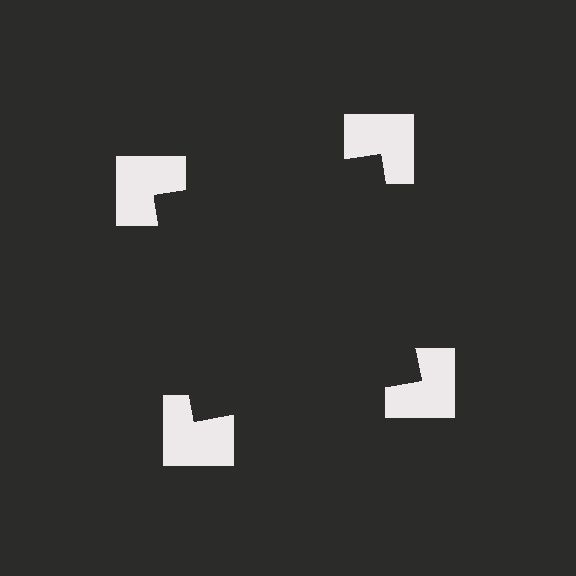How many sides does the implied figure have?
4 sides.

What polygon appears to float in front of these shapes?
An illusory square — its edges are inferred from the aligned wedge cuts in the notched squares, not physically drawn.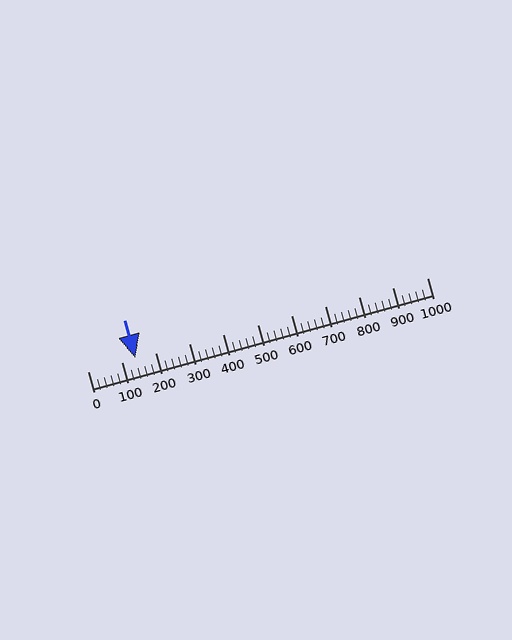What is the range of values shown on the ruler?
The ruler shows values from 0 to 1000.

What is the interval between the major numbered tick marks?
The major tick marks are spaced 100 units apart.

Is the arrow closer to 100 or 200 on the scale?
The arrow is closer to 100.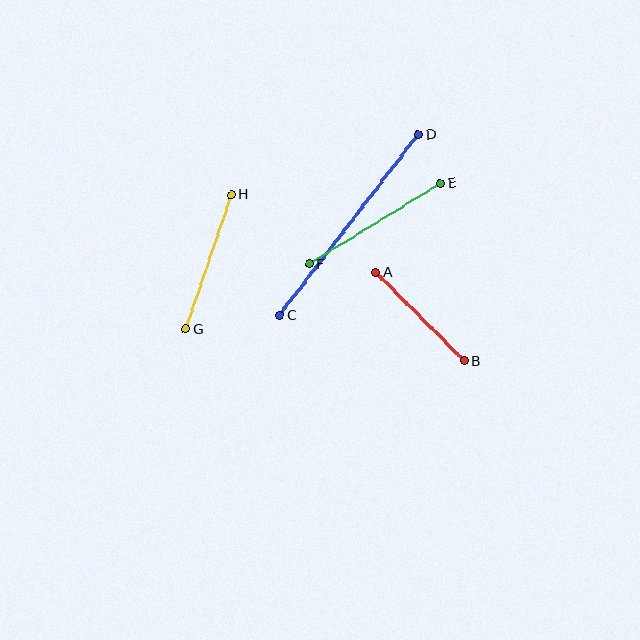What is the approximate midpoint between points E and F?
The midpoint is at approximately (375, 224) pixels.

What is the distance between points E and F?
The distance is approximately 154 pixels.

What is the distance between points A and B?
The distance is approximately 125 pixels.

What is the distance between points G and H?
The distance is approximately 141 pixels.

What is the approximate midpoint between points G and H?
The midpoint is at approximately (209, 262) pixels.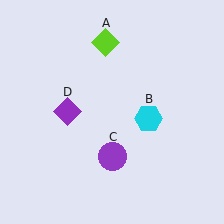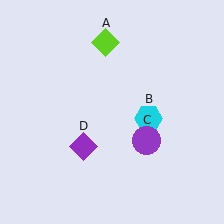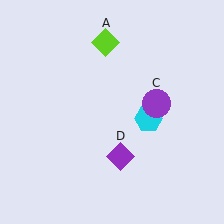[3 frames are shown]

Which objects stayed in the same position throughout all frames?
Lime diamond (object A) and cyan hexagon (object B) remained stationary.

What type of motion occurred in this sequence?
The purple circle (object C), purple diamond (object D) rotated counterclockwise around the center of the scene.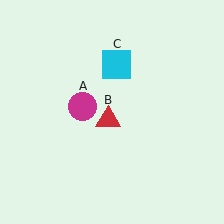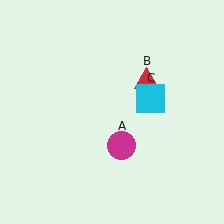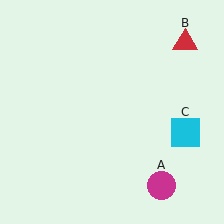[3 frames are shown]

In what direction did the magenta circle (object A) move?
The magenta circle (object A) moved down and to the right.